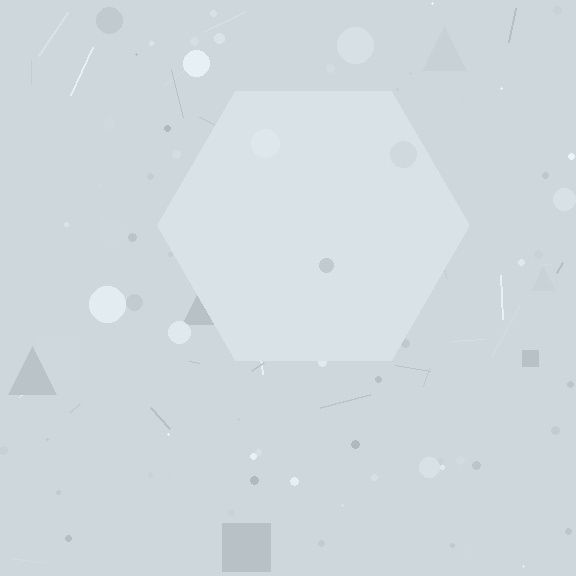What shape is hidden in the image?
A hexagon is hidden in the image.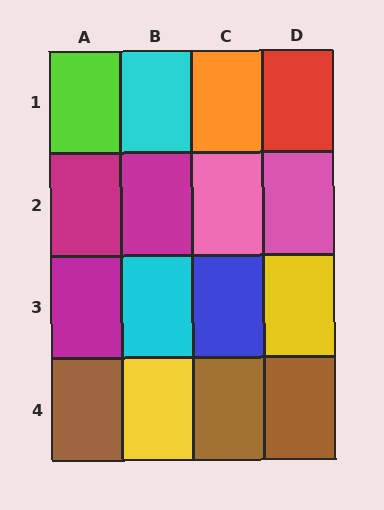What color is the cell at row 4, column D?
Brown.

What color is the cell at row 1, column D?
Red.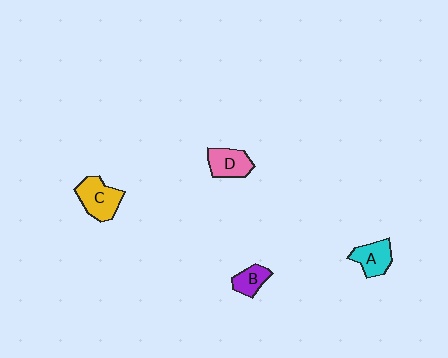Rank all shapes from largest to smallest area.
From largest to smallest: C (yellow), D (pink), A (cyan), B (purple).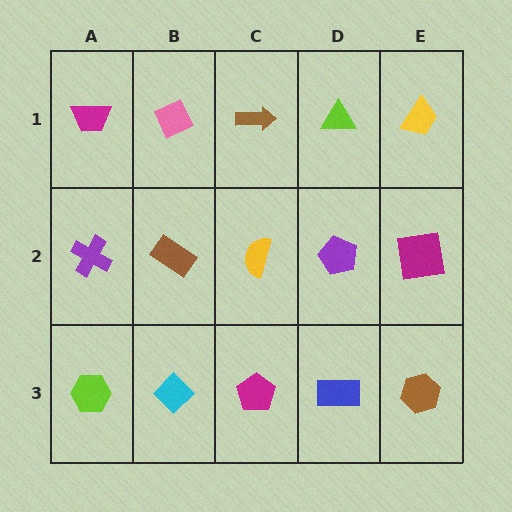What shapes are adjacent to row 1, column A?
A purple cross (row 2, column A), a pink diamond (row 1, column B).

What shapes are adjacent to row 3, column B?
A brown rectangle (row 2, column B), a lime hexagon (row 3, column A), a magenta pentagon (row 3, column C).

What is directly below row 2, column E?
A brown hexagon.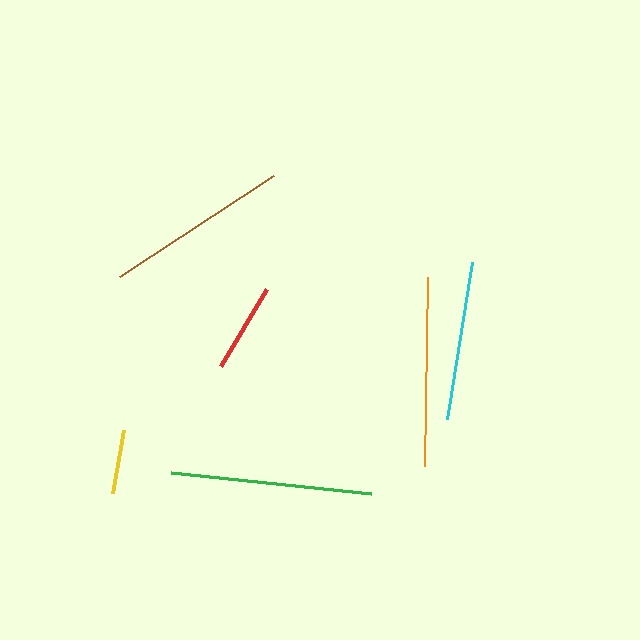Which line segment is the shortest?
The yellow line is the shortest at approximately 64 pixels.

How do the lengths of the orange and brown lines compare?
The orange and brown lines are approximately the same length.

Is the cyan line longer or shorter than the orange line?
The orange line is longer than the cyan line.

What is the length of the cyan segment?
The cyan segment is approximately 159 pixels long.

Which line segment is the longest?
The green line is the longest at approximately 201 pixels.